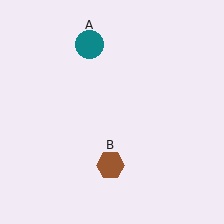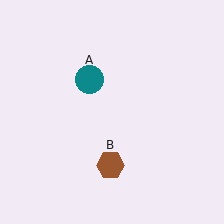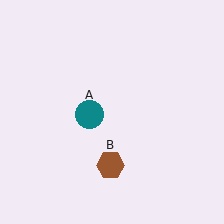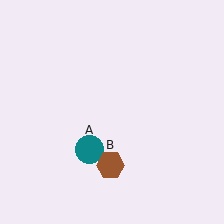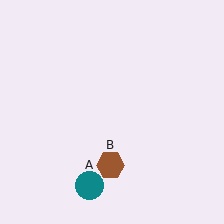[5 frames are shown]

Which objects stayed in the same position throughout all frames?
Brown hexagon (object B) remained stationary.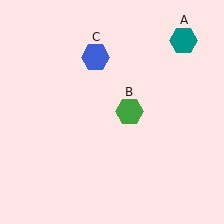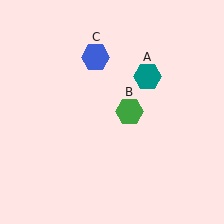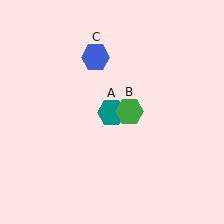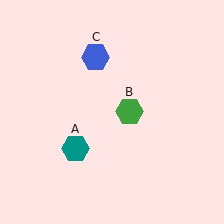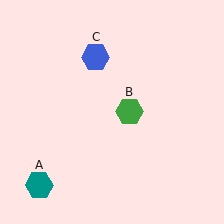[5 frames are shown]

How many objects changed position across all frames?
1 object changed position: teal hexagon (object A).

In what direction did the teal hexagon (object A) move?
The teal hexagon (object A) moved down and to the left.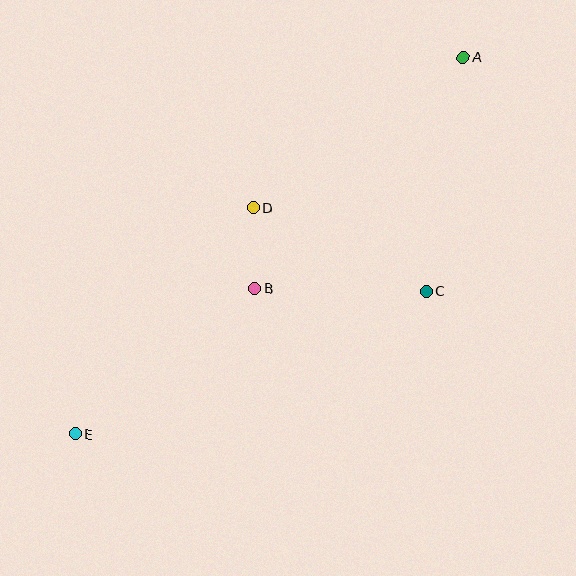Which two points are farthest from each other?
Points A and E are farthest from each other.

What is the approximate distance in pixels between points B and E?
The distance between B and E is approximately 231 pixels.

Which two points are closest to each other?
Points B and D are closest to each other.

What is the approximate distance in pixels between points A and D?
The distance between A and D is approximately 258 pixels.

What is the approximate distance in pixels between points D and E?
The distance between D and E is approximately 288 pixels.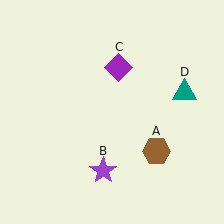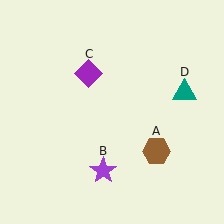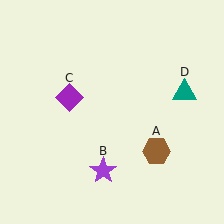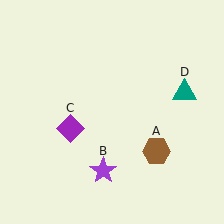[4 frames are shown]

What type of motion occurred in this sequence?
The purple diamond (object C) rotated counterclockwise around the center of the scene.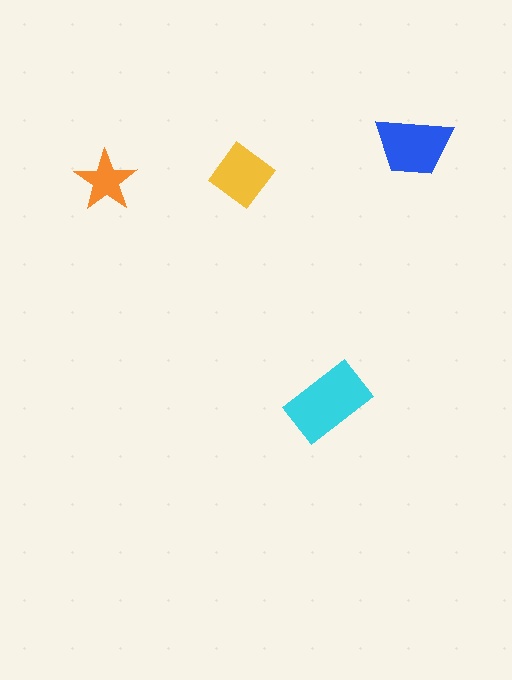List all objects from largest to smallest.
The cyan rectangle, the blue trapezoid, the yellow diamond, the orange star.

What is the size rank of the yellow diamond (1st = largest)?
3rd.